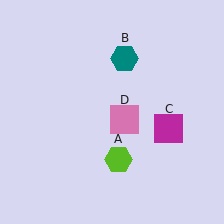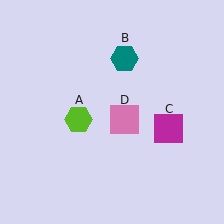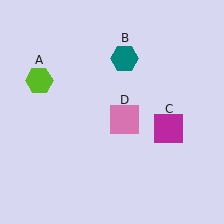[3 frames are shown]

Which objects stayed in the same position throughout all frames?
Teal hexagon (object B) and magenta square (object C) and pink square (object D) remained stationary.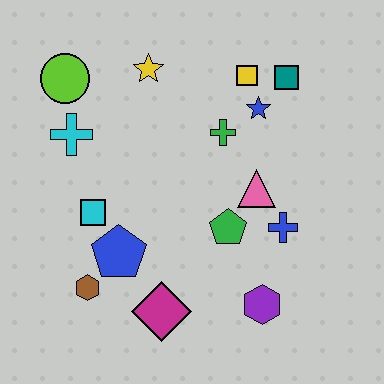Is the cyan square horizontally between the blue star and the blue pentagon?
No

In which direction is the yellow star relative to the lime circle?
The yellow star is to the right of the lime circle.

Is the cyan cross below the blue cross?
No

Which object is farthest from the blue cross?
The lime circle is farthest from the blue cross.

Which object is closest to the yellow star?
The lime circle is closest to the yellow star.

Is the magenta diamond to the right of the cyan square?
Yes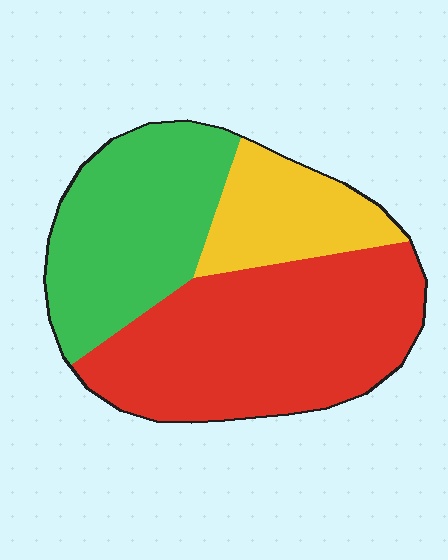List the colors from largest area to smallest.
From largest to smallest: red, green, yellow.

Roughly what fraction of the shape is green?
Green covers around 35% of the shape.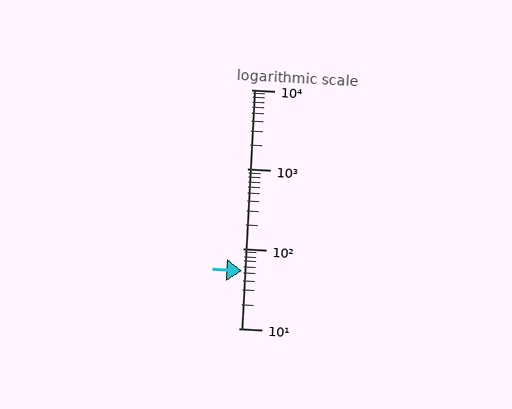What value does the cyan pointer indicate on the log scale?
The pointer indicates approximately 53.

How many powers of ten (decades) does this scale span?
The scale spans 3 decades, from 10 to 10000.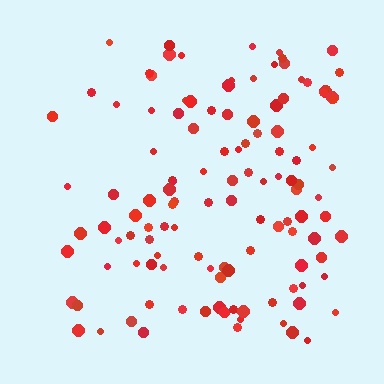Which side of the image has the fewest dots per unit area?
The left.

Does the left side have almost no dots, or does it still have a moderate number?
Still a moderate number, just noticeably fewer than the right.